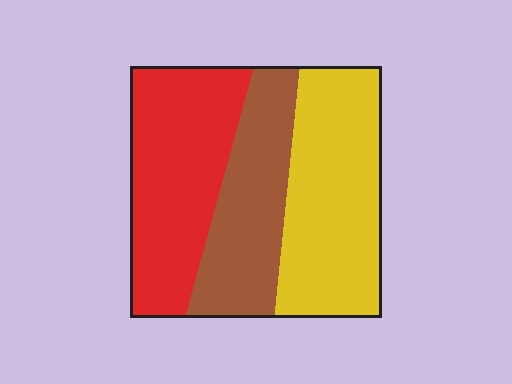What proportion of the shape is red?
Red takes up about three eighths (3/8) of the shape.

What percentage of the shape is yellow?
Yellow covers 38% of the shape.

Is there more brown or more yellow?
Yellow.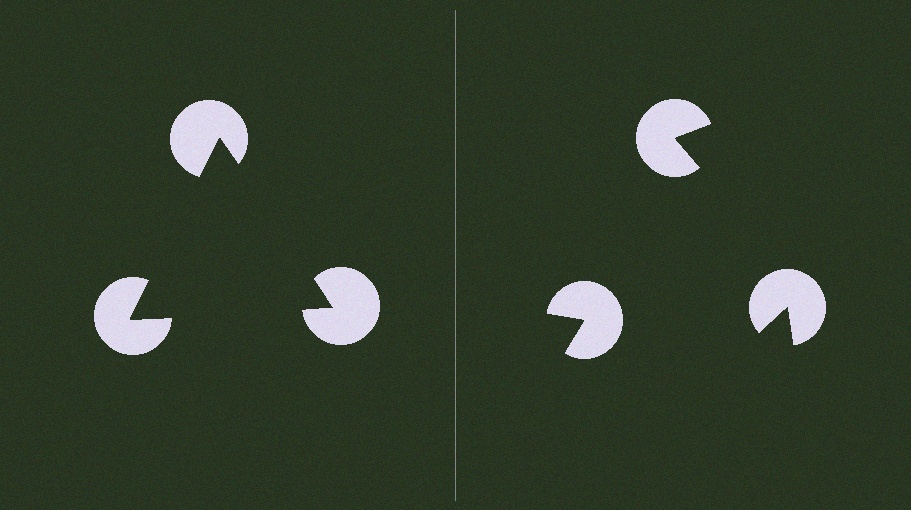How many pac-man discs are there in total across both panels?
6 — 3 on each side.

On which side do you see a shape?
An illusory triangle appears on the left side. On the right side the wedge cuts are rotated, so no coherent shape forms.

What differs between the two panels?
The pac-man discs are positioned identically on both sides; only the wedge orientations differ. On the left they align to a triangle; on the right they are misaligned.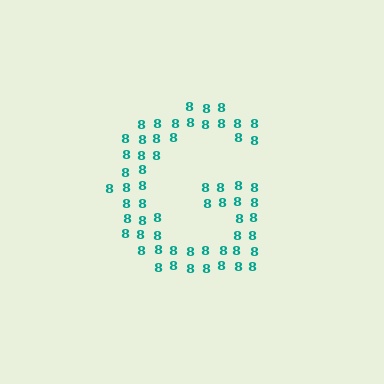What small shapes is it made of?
It is made of small digit 8's.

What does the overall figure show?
The overall figure shows the letter G.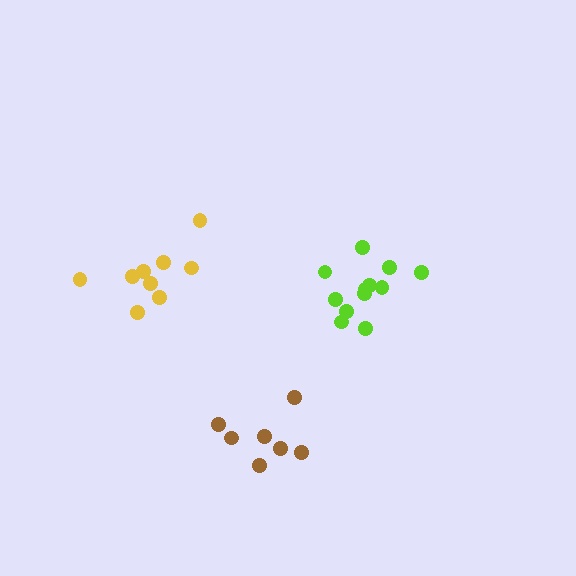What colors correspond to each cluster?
The clusters are colored: brown, lime, yellow.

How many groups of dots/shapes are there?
There are 3 groups.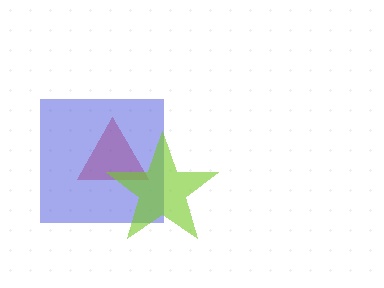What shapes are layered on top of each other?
The layered shapes are: a red triangle, a blue square, a lime star.